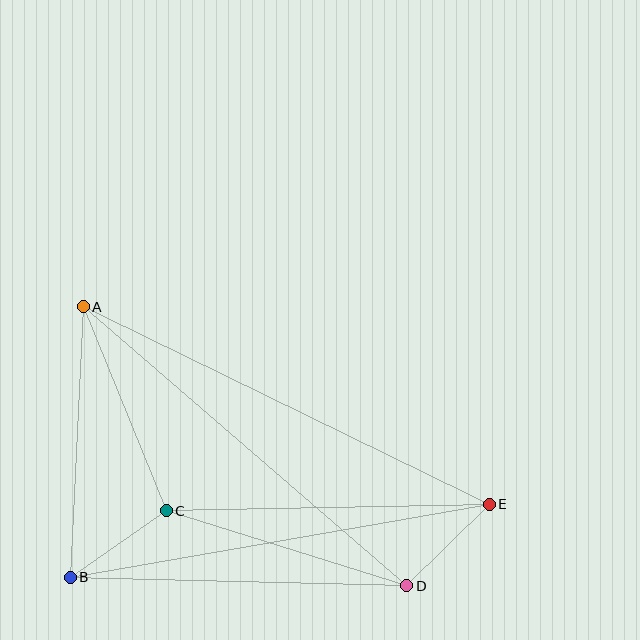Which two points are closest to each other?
Points D and E are closest to each other.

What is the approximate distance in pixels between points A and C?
The distance between A and C is approximately 220 pixels.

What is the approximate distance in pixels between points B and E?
The distance between B and E is approximately 426 pixels.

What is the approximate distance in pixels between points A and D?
The distance between A and D is approximately 427 pixels.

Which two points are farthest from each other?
Points A and E are farthest from each other.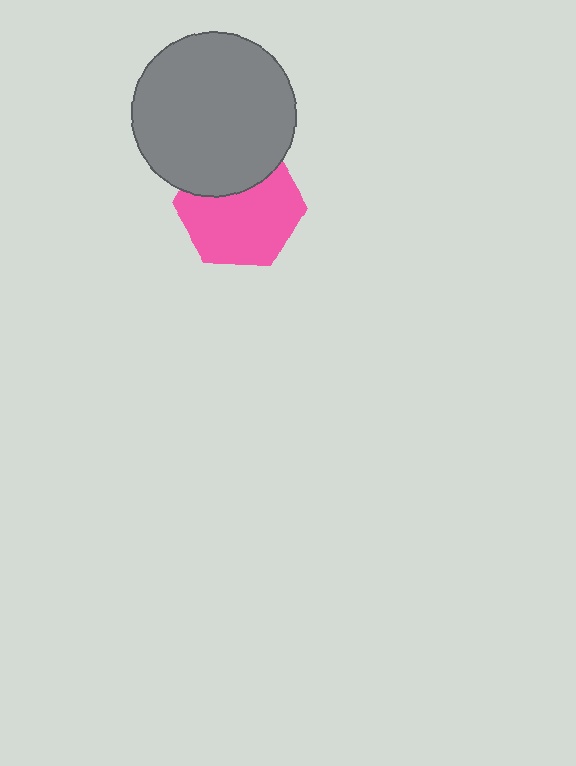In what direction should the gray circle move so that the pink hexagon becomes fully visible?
The gray circle should move up. That is the shortest direction to clear the overlap and leave the pink hexagon fully visible.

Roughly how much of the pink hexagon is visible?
Most of it is visible (roughly 68%).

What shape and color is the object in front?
The object in front is a gray circle.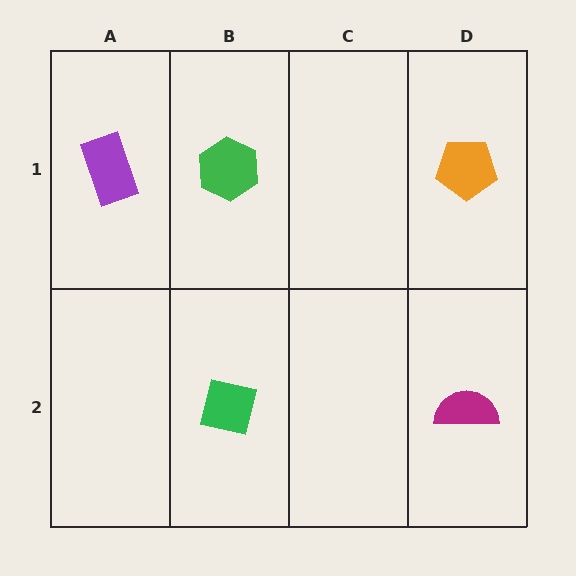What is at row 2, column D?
A magenta semicircle.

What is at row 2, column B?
A green square.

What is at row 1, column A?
A purple rectangle.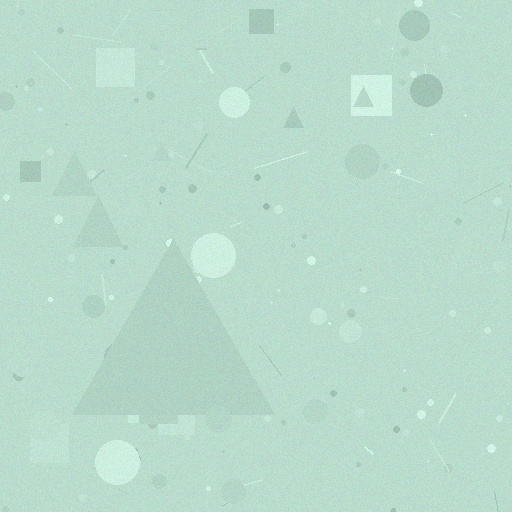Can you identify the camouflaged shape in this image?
The camouflaged shape is a triangle.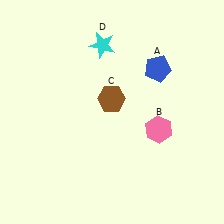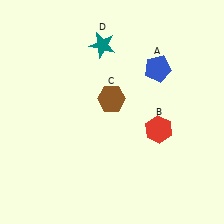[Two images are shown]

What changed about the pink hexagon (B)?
In Image 1, B is pink. In Image 2, it changed to red.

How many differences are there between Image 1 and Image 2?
There are 2 differences between the two images.